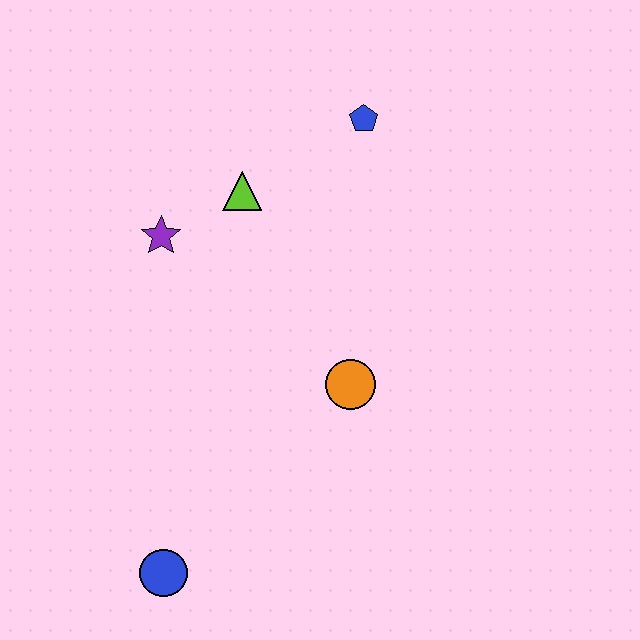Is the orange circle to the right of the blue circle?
Yes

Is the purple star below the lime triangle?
Yes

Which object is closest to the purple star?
The lime triangle is closest to the purple star.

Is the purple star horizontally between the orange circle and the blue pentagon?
No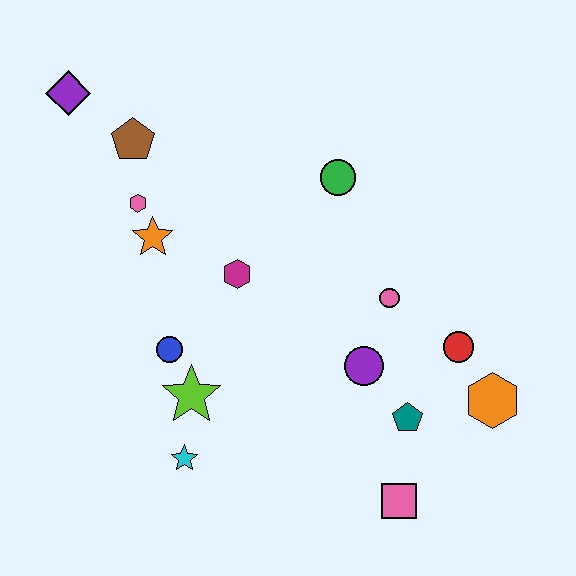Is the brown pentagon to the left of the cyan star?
Yes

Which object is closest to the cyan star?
The lime star is closest to the cyan star.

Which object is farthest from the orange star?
The orange hexagon is farthest from the orange star.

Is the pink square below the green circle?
Yes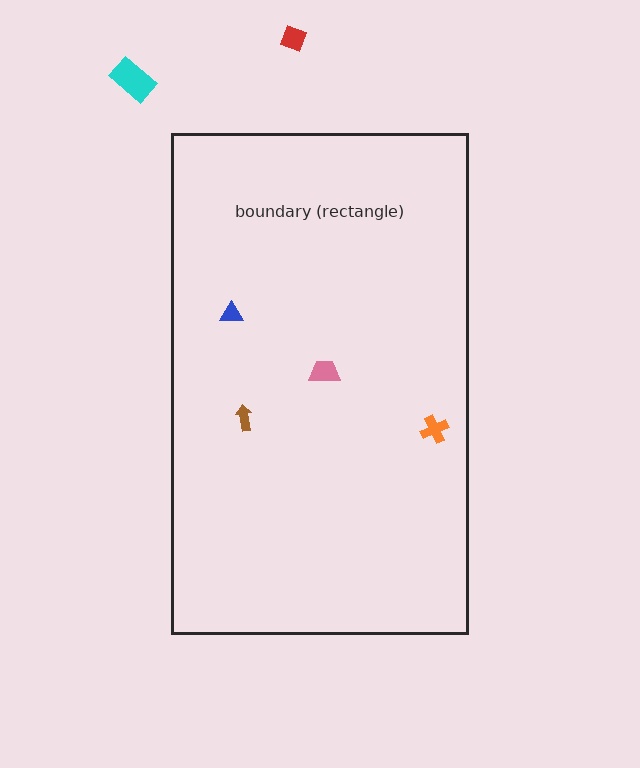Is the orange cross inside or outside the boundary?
Inside.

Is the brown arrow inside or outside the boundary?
Inside.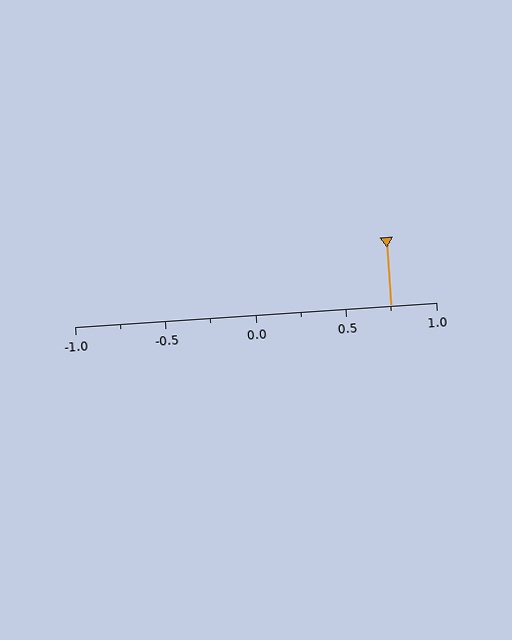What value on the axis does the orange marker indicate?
The marker indicates approximately 0.75.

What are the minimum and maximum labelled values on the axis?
The axis runs from -1.0 to 1.0.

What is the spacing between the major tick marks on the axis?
The major ticks are spaced 0.5 apart.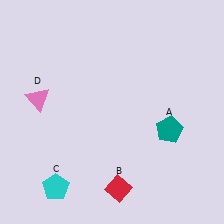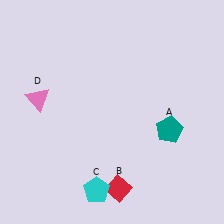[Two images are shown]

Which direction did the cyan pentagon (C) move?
The cyan pentagon (C) moved right.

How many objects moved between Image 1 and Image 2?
1 object moved between the two images.